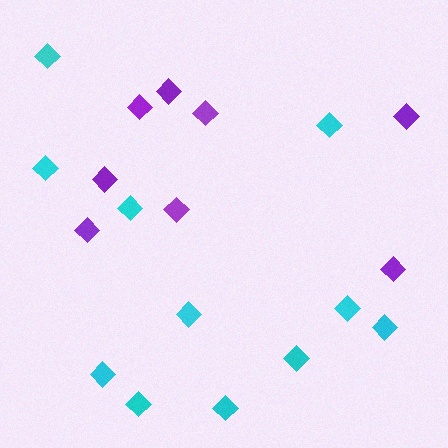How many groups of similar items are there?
There are 2 groups: one group of cyan diamonds (11) and one group of purple diamonds (8).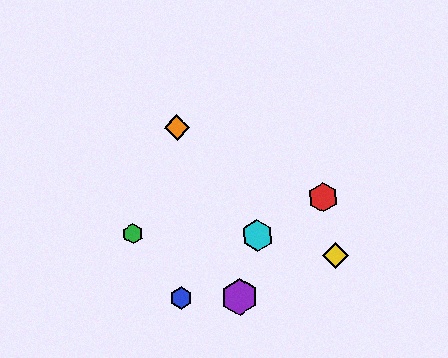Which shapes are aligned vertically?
The blue hexagon, the orange diamond are aligned vertically.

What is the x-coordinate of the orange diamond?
The orange diamond is at x≈177.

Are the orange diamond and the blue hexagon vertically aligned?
Yes, both are at x≈177.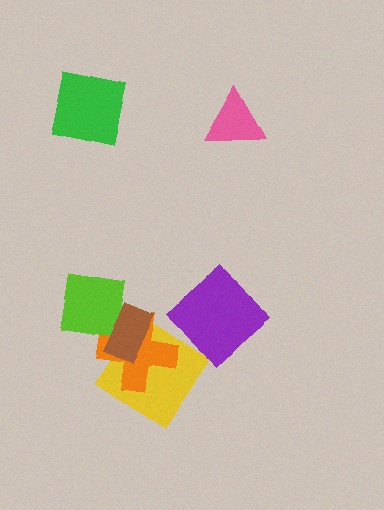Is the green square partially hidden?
No, no other shape covers it.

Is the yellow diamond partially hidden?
Yes, it is partially covered by another shape.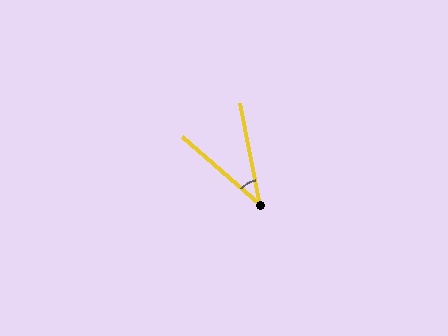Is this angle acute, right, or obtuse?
It is acute.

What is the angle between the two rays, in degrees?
Approximately 38 degrees.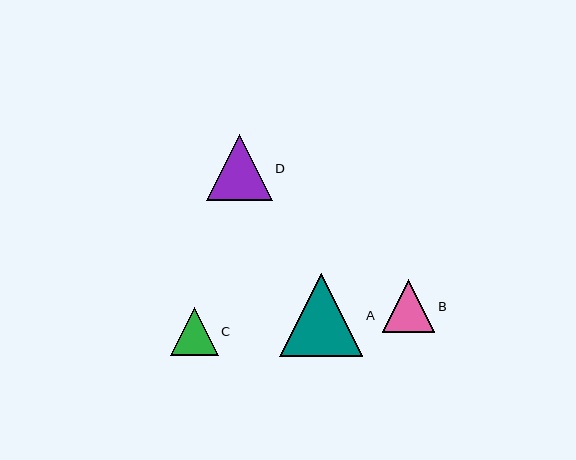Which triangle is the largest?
Triangle A is the largest with a size of approximately 83 pixels.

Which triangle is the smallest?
Triangle C is the smallest with a size of approximately 48 pixels.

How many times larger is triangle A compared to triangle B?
Triangle A is approximately 1.6 times the size of triangle B.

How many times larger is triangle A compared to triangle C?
Triangle A is approximately 1.7 times the size of triangle C.